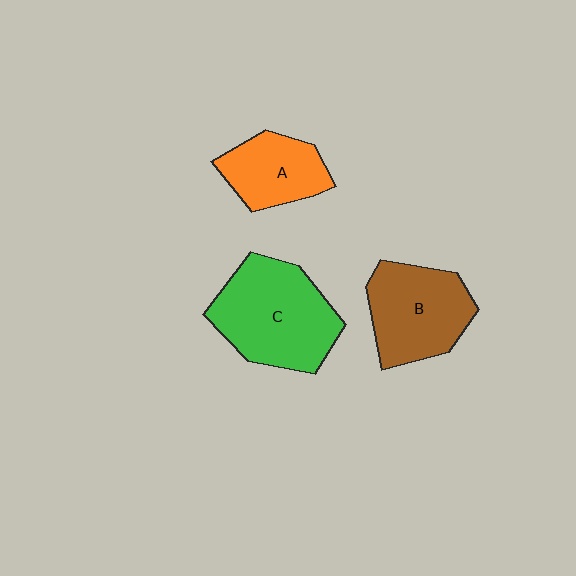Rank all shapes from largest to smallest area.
From largest to smallest: C (green), B (brown), A (orange).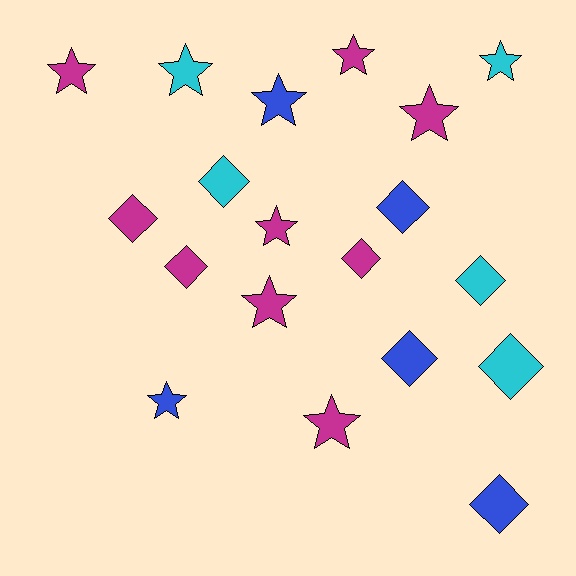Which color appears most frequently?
Magenta, with 9 objects.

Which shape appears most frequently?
Star, with 10 objects.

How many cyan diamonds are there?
There are 3 cyan diamonds.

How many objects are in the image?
There are 19 objects.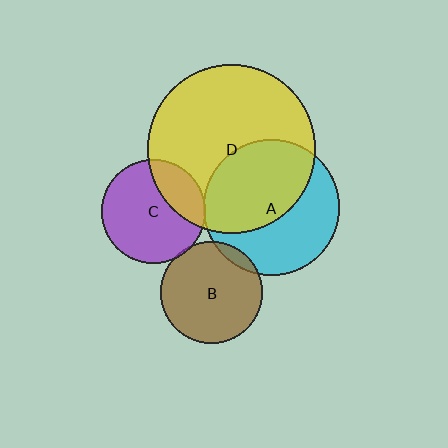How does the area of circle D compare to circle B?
Approximately 2.7 times.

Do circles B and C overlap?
Yes.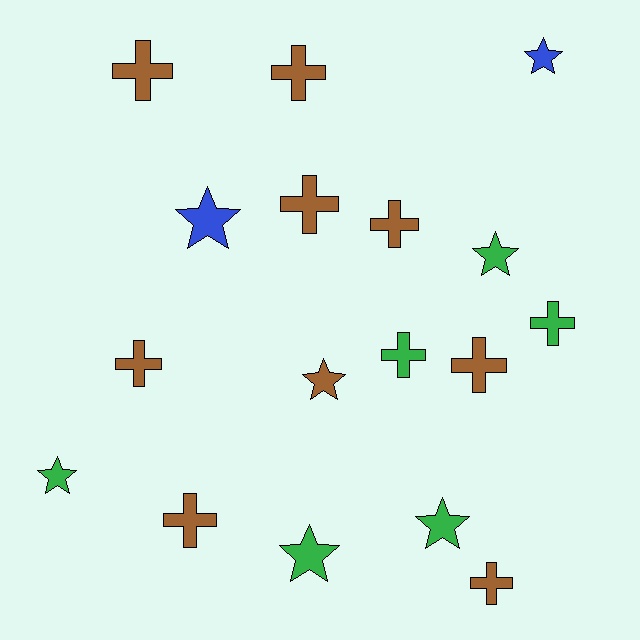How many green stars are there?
There are 4 green stars.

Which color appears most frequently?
Brown, with 9 objects.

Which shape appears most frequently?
Cross, with 10 objects.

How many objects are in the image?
There are 17 objects.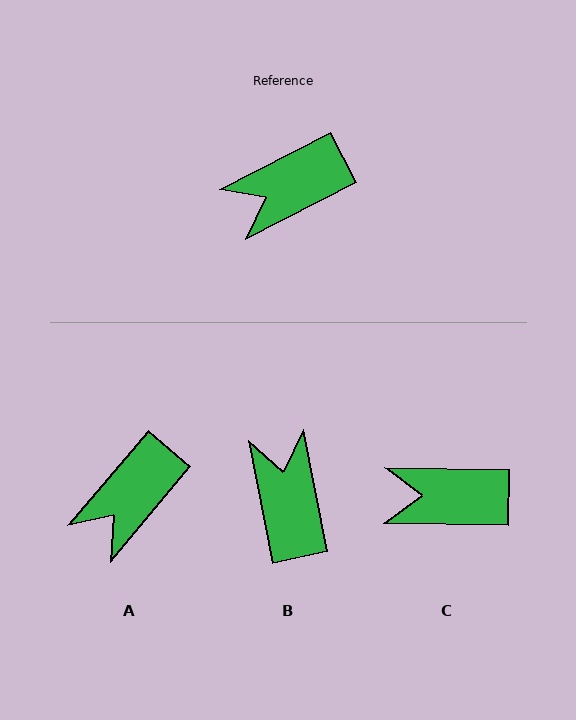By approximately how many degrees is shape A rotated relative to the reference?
Approximately 23 degrees counter-clockwise.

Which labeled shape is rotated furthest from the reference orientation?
B, about 106 degrees away.